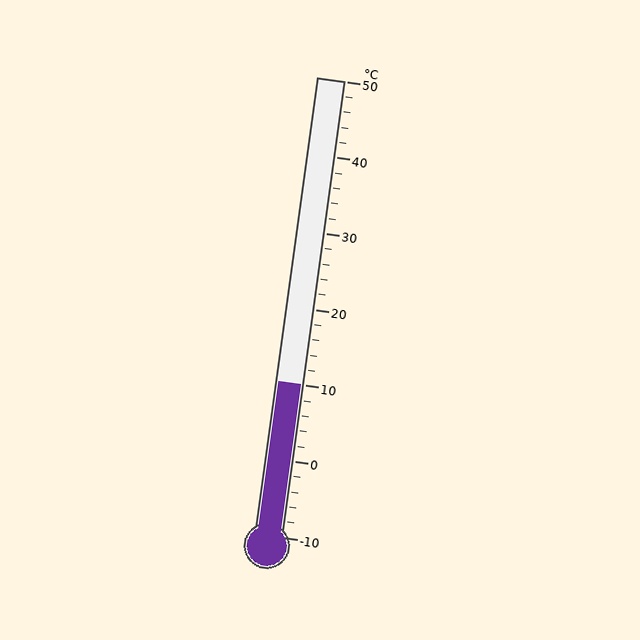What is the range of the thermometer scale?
The thermometer scale ranges from -10°C to 50°C.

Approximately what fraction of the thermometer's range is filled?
The thermometer is filled to approximately 35% of its range.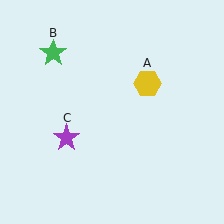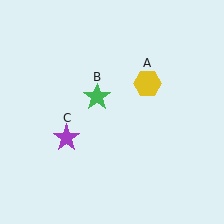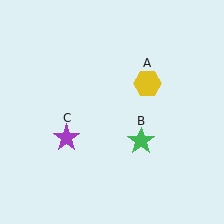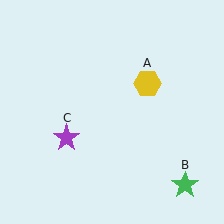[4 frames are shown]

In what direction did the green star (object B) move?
The green star (object B) moved down and to the right.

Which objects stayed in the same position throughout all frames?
Yellow hexagon (object A) and purple star (object C) remained stationary.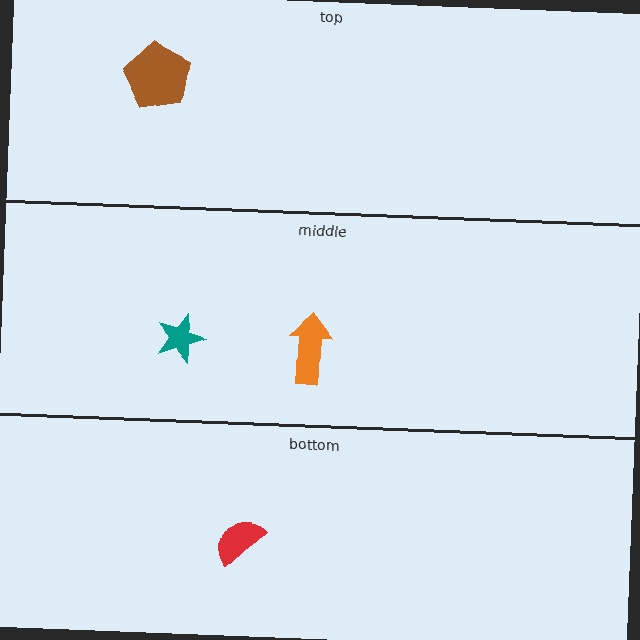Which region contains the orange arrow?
The middle region.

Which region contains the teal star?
The middle region.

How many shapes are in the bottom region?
1.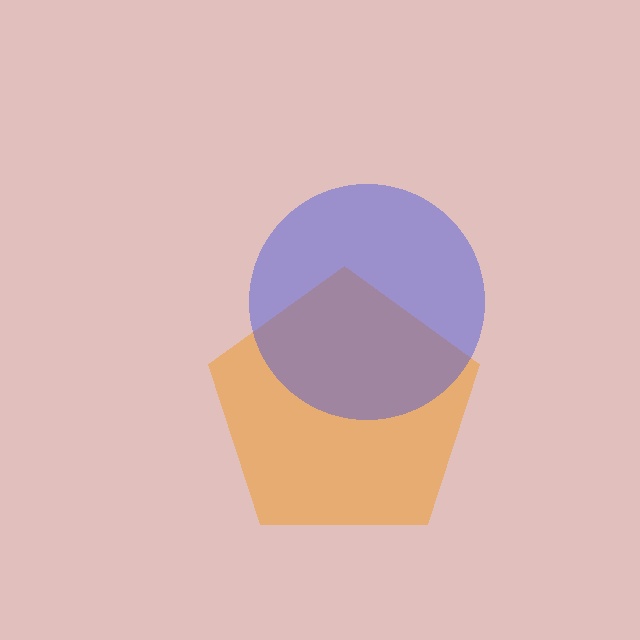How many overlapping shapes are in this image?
There are 2 overlapping shapes in the image.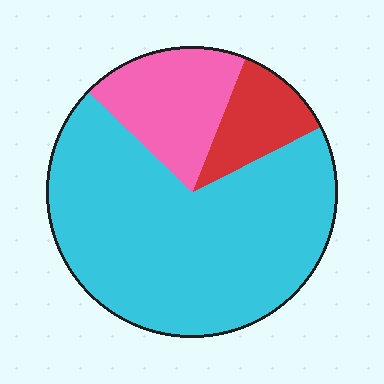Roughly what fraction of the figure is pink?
Pink covers around 20% of the figure.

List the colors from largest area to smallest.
From largest to smallest: cyan, pink, red.